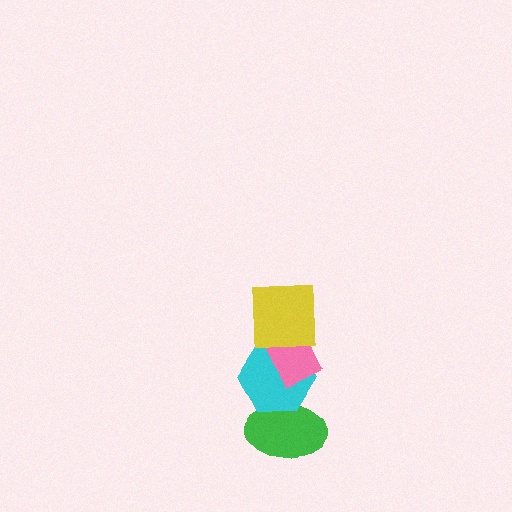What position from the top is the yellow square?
The yellow square is 1st from the top.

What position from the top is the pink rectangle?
The pink rectangle is 2nd from the top.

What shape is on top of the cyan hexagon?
The pink rectangle is on top of the cyan hexagon.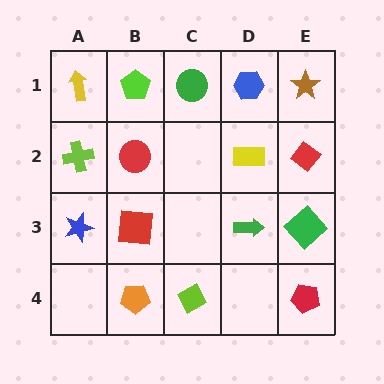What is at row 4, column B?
An orange pentagon.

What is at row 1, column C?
A green circle.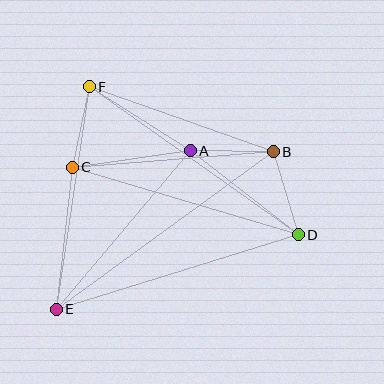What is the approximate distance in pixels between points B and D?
The distance between B and D is approximately 87 pixels.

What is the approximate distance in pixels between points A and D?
The distance between A and D is approximately 137 pixels.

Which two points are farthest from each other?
Points B and E are farthest from each other.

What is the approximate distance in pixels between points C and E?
The distance between C and E is approximately 143 pixels.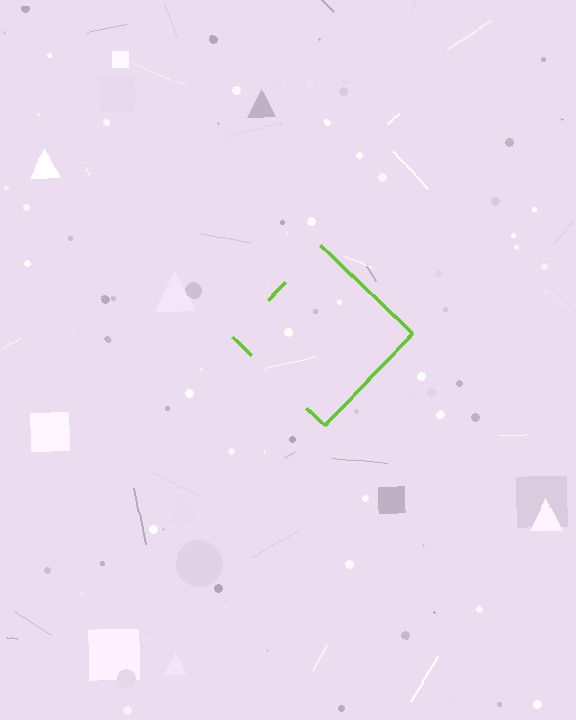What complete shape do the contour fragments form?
The contour fragments form a diamond.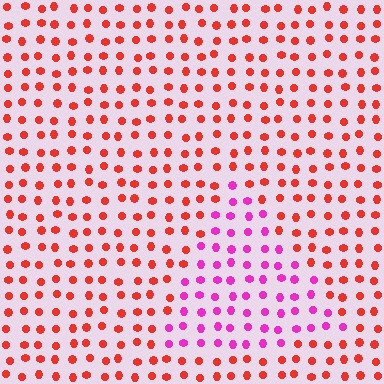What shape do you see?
I see a triangle.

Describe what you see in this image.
The image is filled with small red elements in a uniform arrangement. A triangle-shaped region is visible where the elements are tinted to a slightly different hue, forming a subtle color boundary.